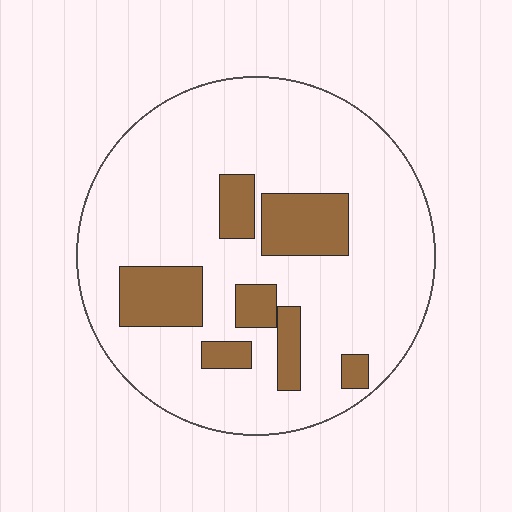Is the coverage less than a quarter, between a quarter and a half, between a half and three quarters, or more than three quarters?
Less than a quarter.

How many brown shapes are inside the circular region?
7.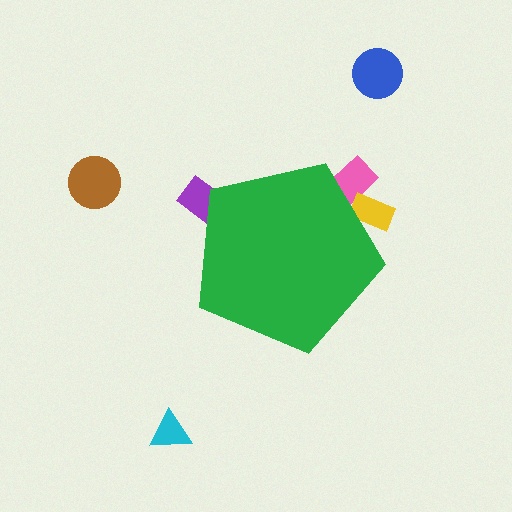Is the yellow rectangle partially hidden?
Yes, the yellow rectangle is partially hidden behind the green pentagon.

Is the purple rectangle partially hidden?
Yes, the purple rectangle is partially hidden behind the green pentagon.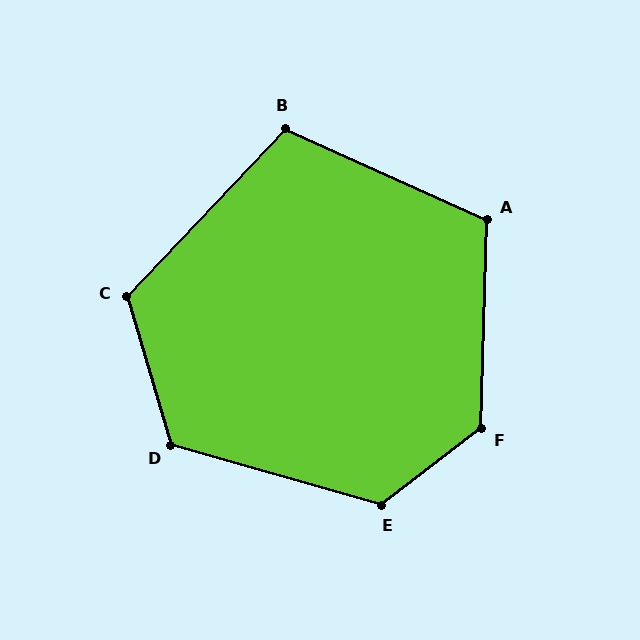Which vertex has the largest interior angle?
F, at approximately 129 degrees.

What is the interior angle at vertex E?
Approximately 127 degrees (obtuse).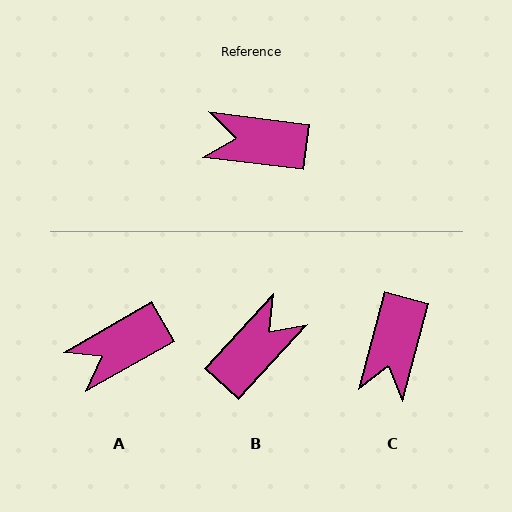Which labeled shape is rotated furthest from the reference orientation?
B, about 126 degrees away.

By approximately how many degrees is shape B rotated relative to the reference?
Approximately 126 degrees clockwise.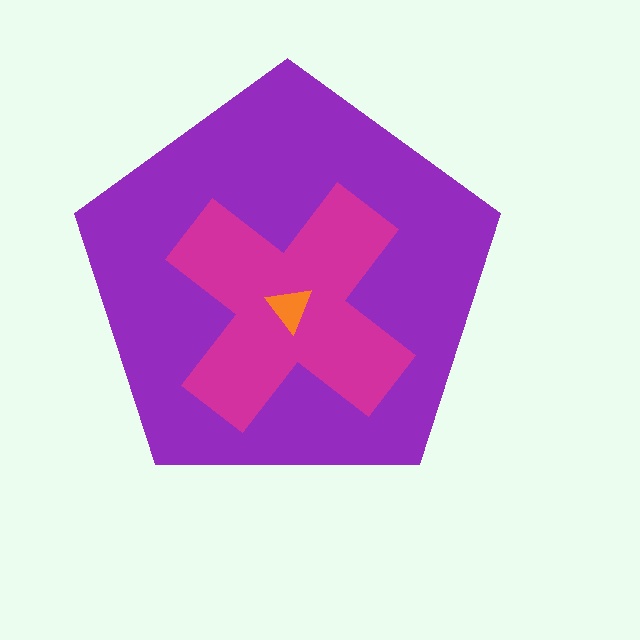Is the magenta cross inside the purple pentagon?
Yes.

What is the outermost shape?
The purple pentagon.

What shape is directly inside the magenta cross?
The orange triangle.